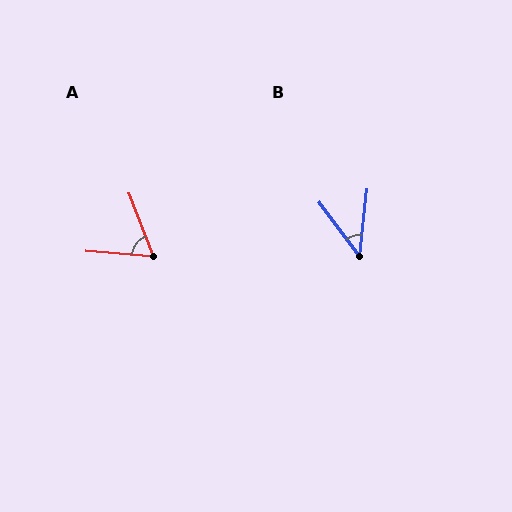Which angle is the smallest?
B, at approximately 43 degrees.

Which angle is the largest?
A, at approximately 64 degrees.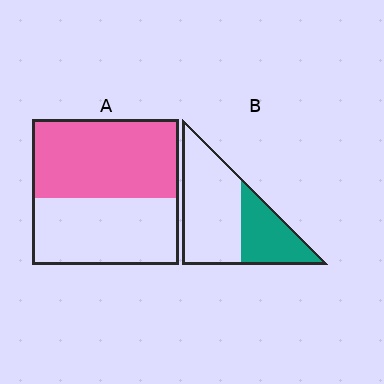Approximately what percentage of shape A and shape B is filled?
A is approximately 55% and B is approximately 35%.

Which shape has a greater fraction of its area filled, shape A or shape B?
Shape A.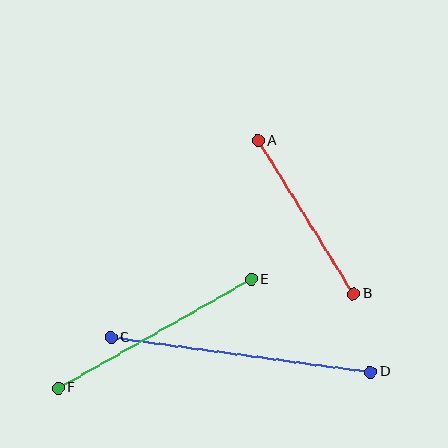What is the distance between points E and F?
The distance is approximately 221 pixels.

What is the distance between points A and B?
The distance is approximately 180 pixels.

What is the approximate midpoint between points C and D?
The midpoint is at approximately (241, 355) pixels.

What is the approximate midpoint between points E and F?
The midpoint is at approximately (155, 334) pixels.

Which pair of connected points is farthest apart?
Points C and D are farthest apart.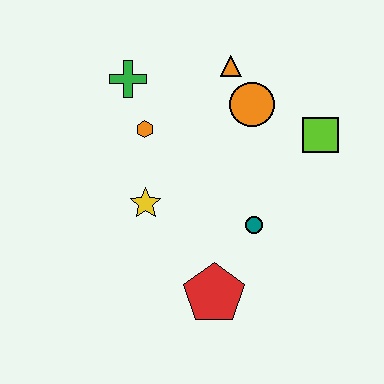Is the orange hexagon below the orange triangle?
Yes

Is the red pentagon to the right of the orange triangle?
No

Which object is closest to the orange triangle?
The orange circle is closest to the orange triangle.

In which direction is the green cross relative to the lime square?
The green cross is to the left of the lime square.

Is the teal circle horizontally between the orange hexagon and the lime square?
Yes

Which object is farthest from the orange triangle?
The red pentagon is farthest from the orange triangle.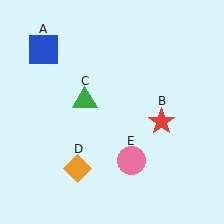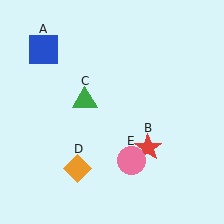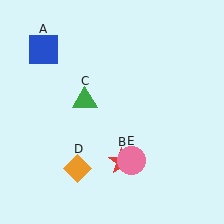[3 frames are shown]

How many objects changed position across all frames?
1 object changed position: red star (object B).